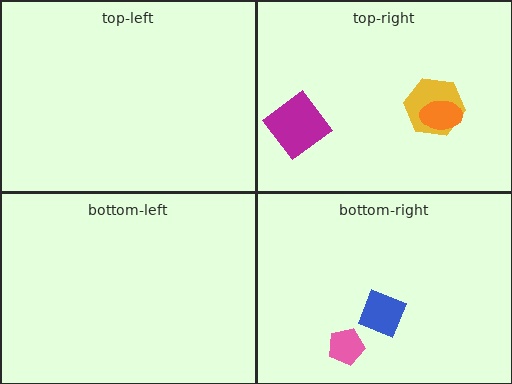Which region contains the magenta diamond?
The top-right region.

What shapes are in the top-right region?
The yellow hexagon, the magenta diamond, the orange ellipse.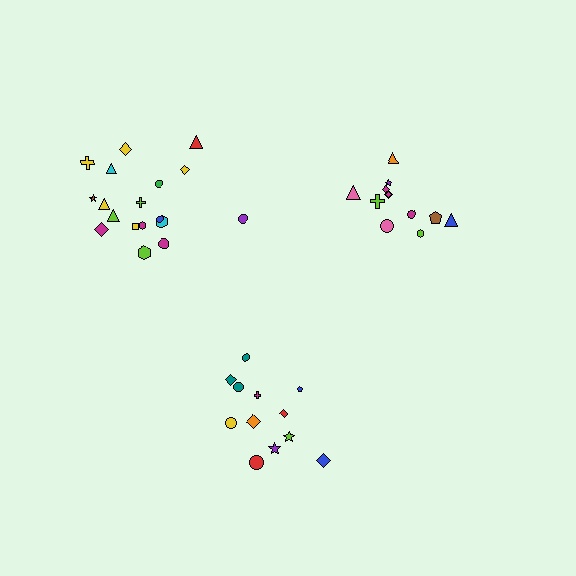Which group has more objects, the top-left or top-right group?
The top-left group.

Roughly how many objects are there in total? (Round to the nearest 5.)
Roughly 40 objects in total.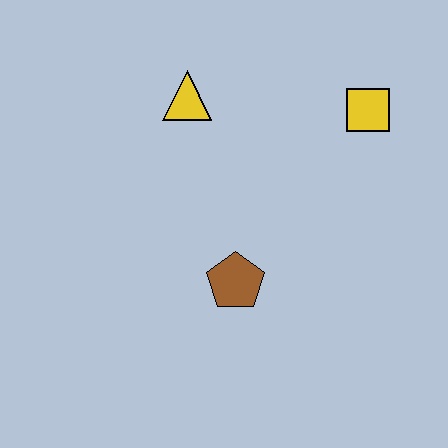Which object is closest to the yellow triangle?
The yellow square is closest to the yellow triangle.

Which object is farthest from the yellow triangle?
The brown pentagon is farthest from the yellow triangle.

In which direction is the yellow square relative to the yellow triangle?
The yellow square is to the right of the yellow triangle.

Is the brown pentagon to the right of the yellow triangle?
Yes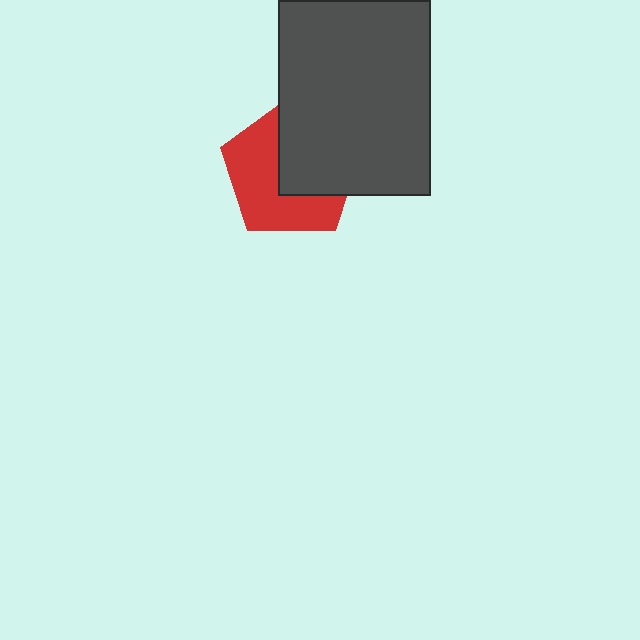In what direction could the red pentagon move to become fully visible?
The red pentagon could move left. That would shift it out from behind the dark gray rectangle entirely.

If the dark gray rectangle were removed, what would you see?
You would see the complete red pentagon.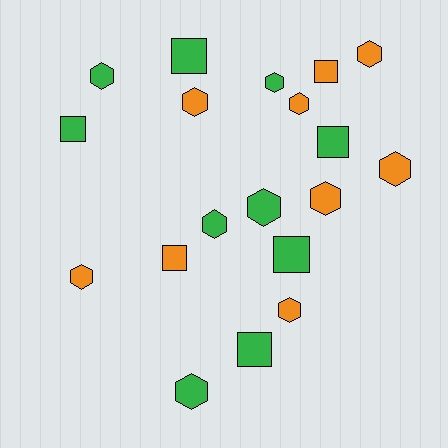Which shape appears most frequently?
Hexagon, with 12 objects.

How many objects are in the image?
There are 19 objects.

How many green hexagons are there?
There are 5 green hexagons.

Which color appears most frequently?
Green, with 10 objects.